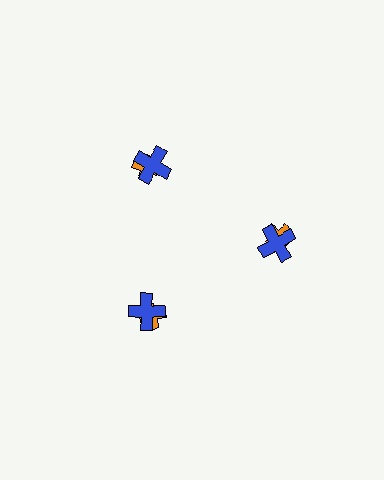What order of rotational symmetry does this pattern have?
This pattern has 3-fold rotational symmetry.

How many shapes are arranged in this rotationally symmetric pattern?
There are 6 shapes, arranged in 3 groups of 2.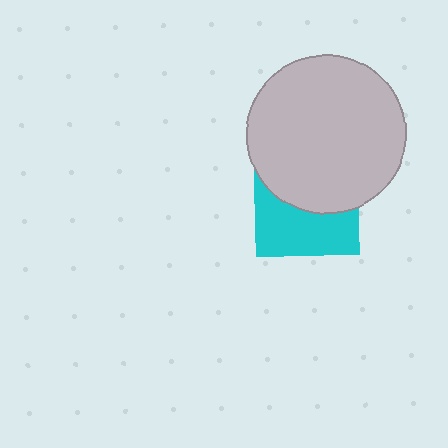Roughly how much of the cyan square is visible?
About half of it is visible (roughly 48%).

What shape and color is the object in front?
The object in front is a light gray circle.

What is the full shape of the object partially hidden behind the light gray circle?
The partially hidden object is a cyan square.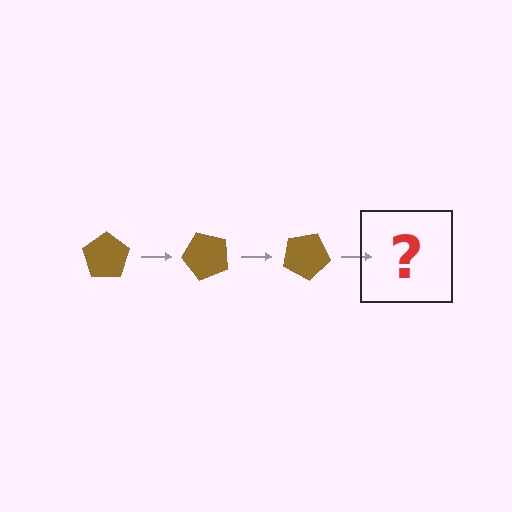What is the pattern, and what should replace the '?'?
The pattern is that the pentagon rotates 50 degrees each step. The '?' should be a brown pentagon rotated 150 degrees.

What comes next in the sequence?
The next element should be a brown pentagon rotated 150 degrees.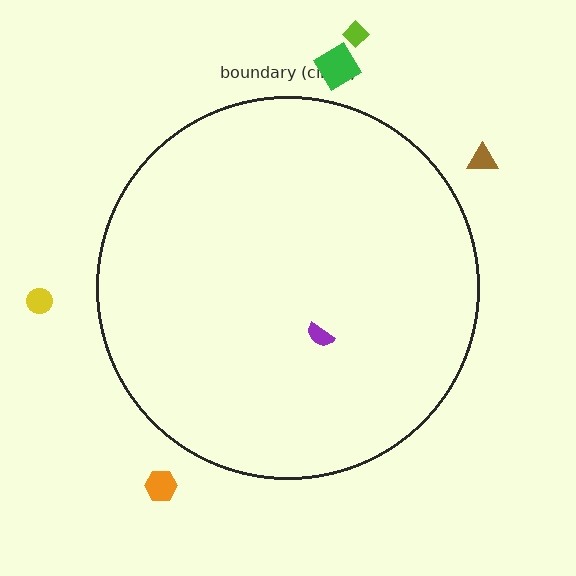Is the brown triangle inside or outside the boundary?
Outside.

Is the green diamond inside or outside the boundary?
Outside.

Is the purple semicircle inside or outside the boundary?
Inside.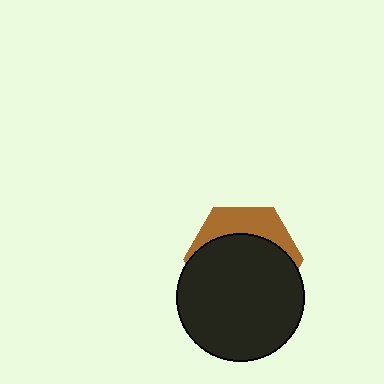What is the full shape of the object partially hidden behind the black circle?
The partially hidden object is a brown hexagon.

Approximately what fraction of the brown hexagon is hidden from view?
Roughly 70% of the brown hexagon is hidden behind the black circle.